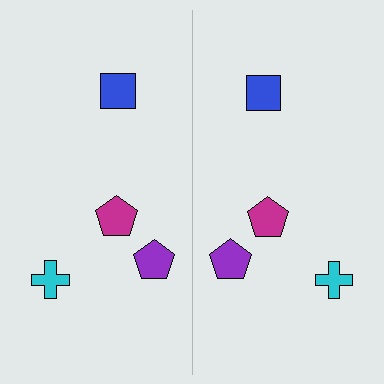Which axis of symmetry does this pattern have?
The pattern has a vertical axis of symmetry running through the center of the image.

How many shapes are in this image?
There are 8 shapes in this image.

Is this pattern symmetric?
Yes, this pattern has bilateral (reflection) symmetry.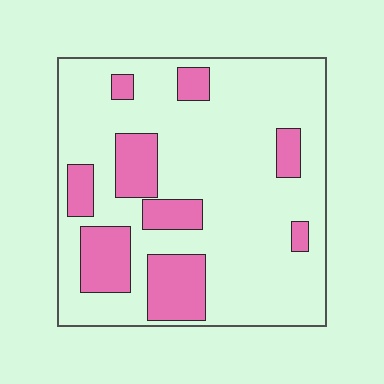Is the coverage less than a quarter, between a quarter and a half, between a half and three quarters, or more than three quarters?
Less than a quarter.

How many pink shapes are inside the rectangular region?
9.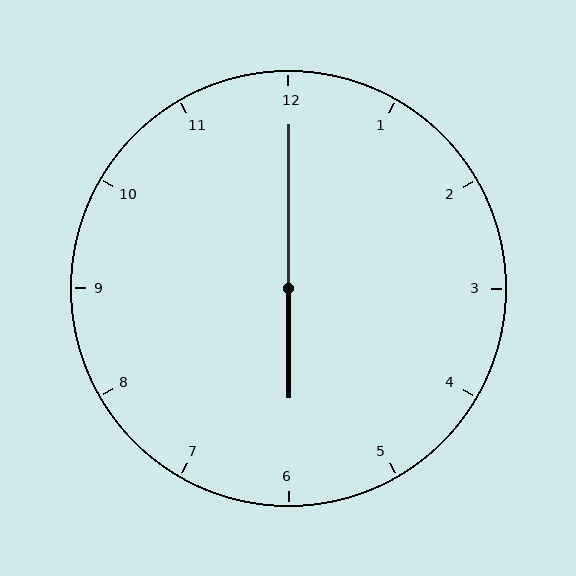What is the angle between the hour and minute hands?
Approximately 180 degrees.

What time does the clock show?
6:00.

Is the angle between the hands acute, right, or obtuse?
It is obtuse.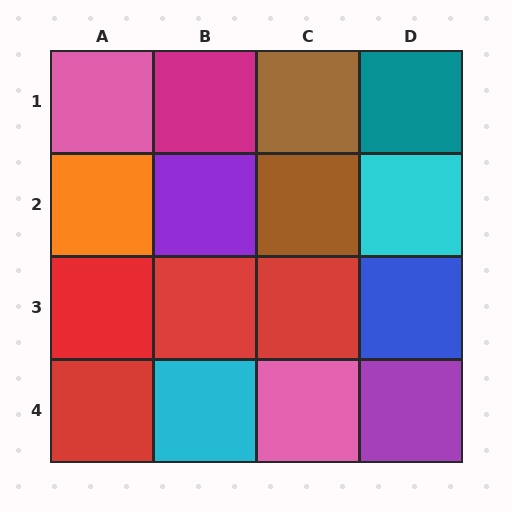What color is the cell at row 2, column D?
Cyan.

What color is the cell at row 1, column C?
Brown.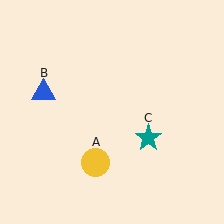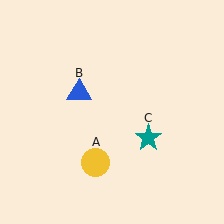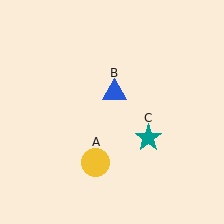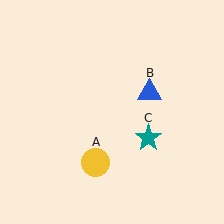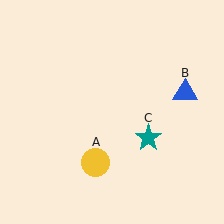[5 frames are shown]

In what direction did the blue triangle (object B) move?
The blue triangle (object B) moved right.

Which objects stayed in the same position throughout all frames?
Yellow circle (object A) and teal star (object C) remained stationary.